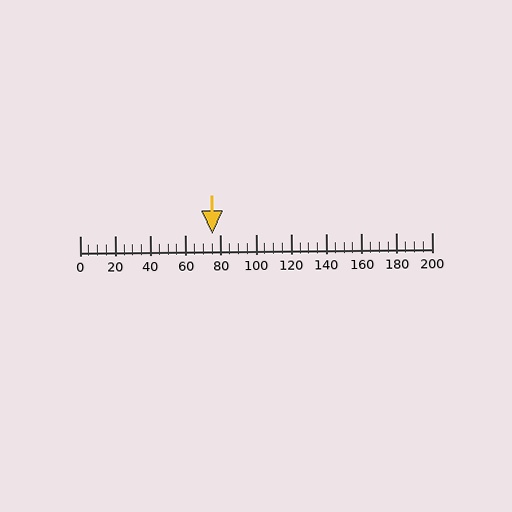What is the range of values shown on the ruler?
The ruler shows values from 0 to 200.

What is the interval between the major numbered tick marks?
The major tick marks are spaced 20 units apart.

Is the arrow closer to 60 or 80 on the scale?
The arrow is closer to 80.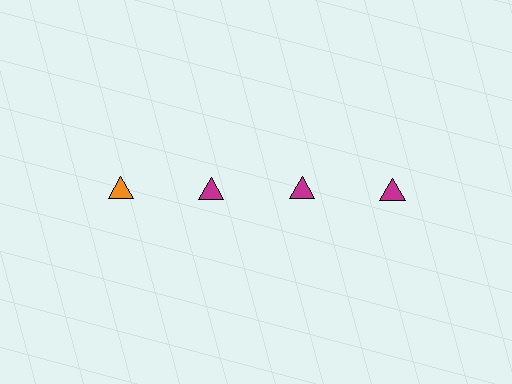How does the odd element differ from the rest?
It has a different color: orange instead of magenta.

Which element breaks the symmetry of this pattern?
The orange triangle in the top row, leftmost column breaks the symmetry. All other shapes are magenta triangles.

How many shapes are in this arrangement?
There are 4 shapes arranged in a grid pattern.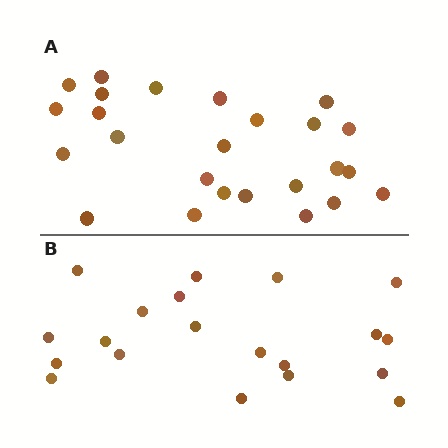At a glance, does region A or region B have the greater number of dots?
Region A (the top region) has more dots.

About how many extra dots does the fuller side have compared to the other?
Region A has about 5 more dots than region B.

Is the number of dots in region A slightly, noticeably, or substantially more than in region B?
Region A has noticeably more, but not dramatically so. The ratio is roughly 1.2 to 1.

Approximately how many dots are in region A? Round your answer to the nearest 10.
About 20 dots. (The exact count is 25, which rounds to 20.)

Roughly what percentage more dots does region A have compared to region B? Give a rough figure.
About 25% more.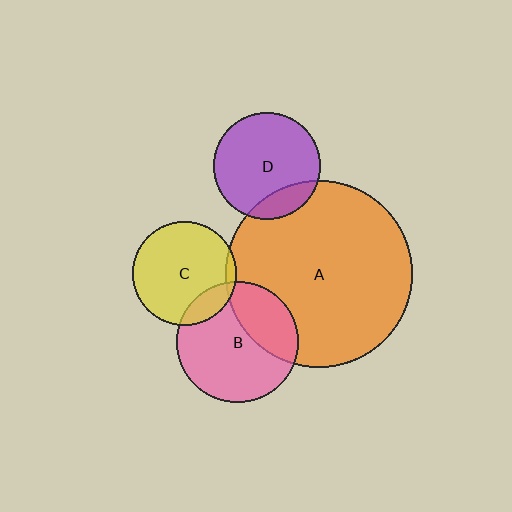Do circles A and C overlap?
Yes.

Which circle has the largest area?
Circle A (orange).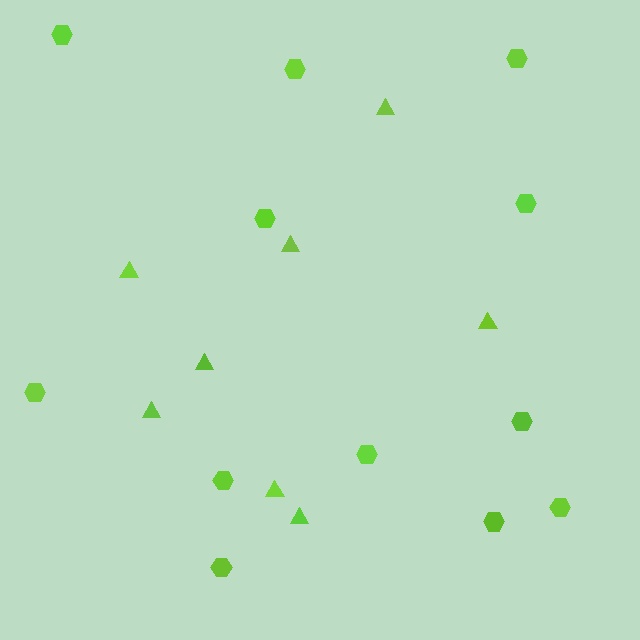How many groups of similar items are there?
There are 2 groups: one group of triangles (8) and one group of hexagons (12).